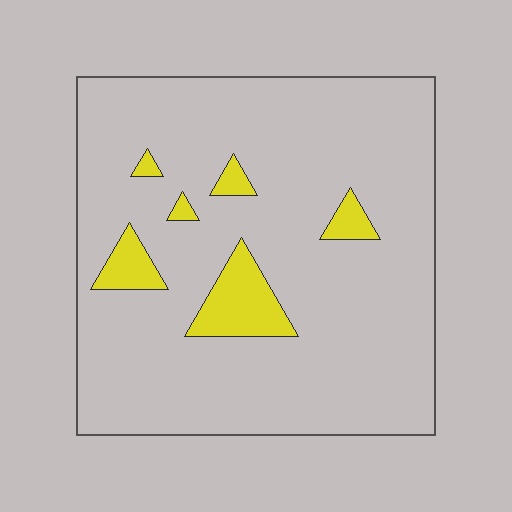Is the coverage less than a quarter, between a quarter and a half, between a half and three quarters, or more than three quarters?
Less than a quarter.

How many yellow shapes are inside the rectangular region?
6.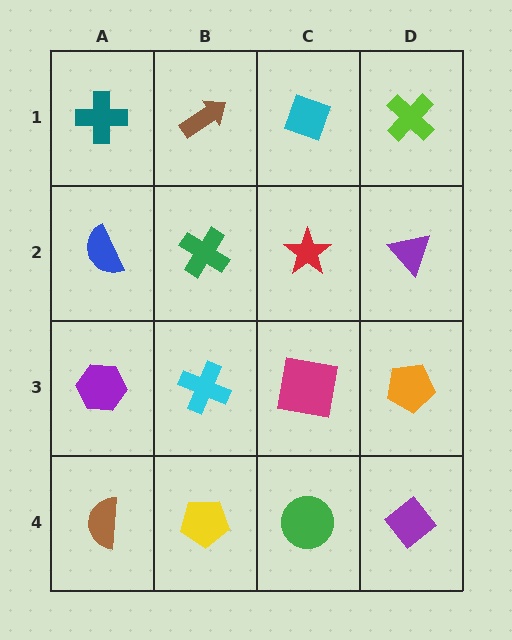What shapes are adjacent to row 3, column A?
A blue semicircle (row 2, column A), a brown semicircle (row 4, column A), a cyan cross (row 3, column B).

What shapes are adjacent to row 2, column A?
A teal cross (row 1, column A), a purple hexagon (row 3, column A), a green cross (row 2, column B).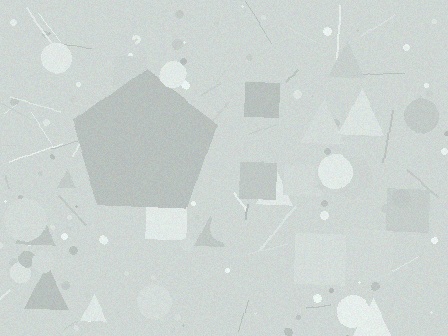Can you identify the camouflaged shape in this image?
The camouflaged shape is a pentagon.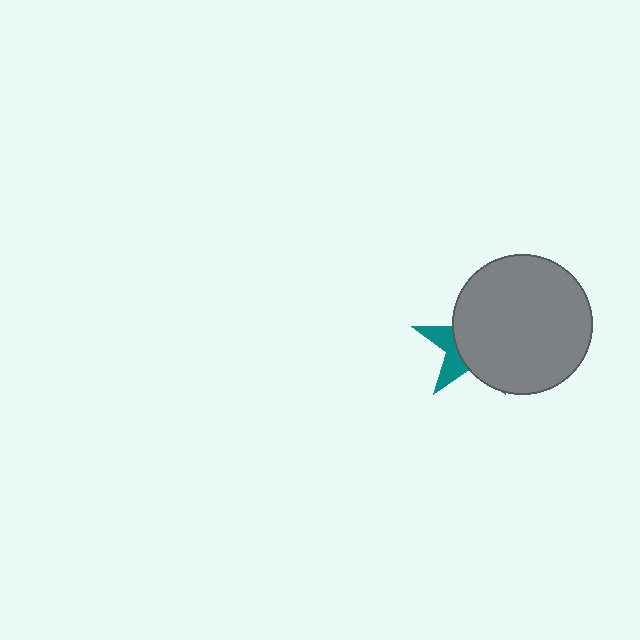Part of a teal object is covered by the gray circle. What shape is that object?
It is a star.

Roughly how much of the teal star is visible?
A small part of it is visible (roughly 31%).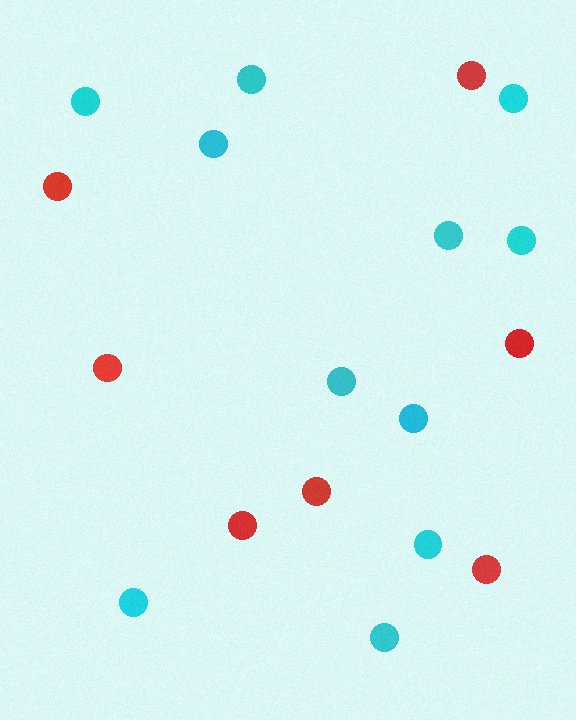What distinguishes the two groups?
There are 2 groups: one group of red circles (7) and one group of cyan circles (11).